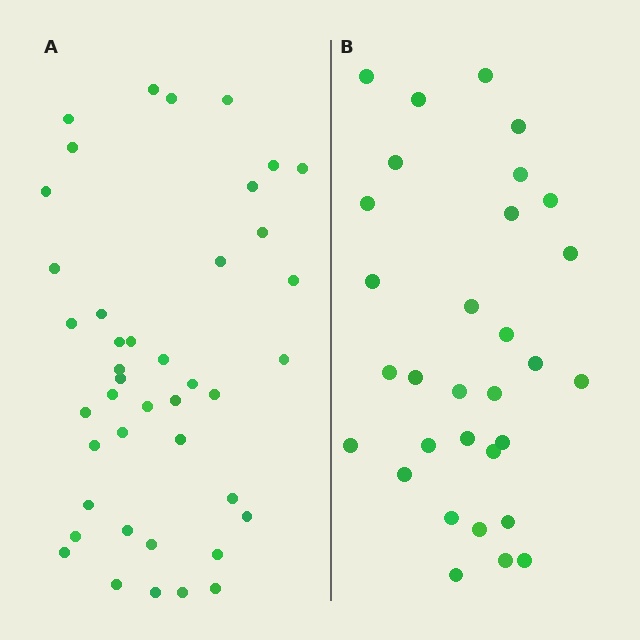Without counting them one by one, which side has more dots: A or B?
Region A (the left region) has more dots.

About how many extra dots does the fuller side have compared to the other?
Region A has roughly 12 or so more dots than region B.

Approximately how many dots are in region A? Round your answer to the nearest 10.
About 40 dots. (The exact count is 42, which rounds to 40.)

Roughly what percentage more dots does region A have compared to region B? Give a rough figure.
About 35% more.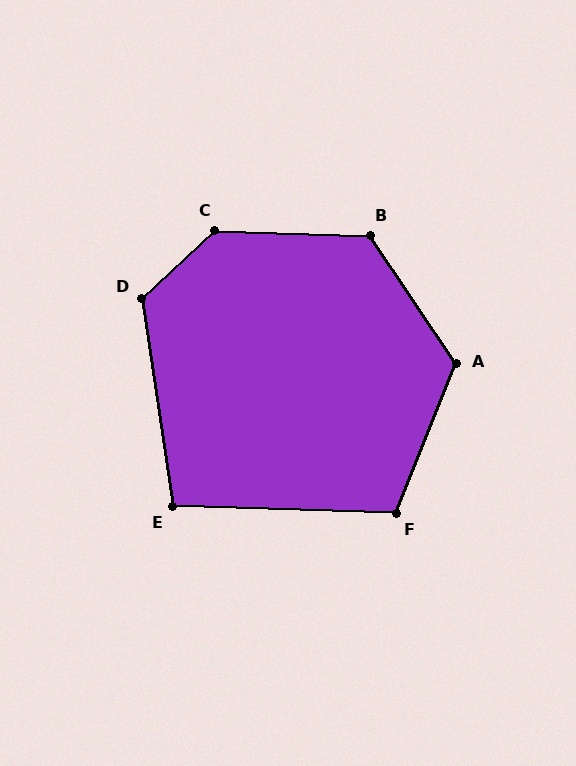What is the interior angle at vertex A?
Approximately 124 degrees (obtuse).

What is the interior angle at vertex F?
Approximately 110 degrees (obtuse).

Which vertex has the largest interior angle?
C, at approximately 135 degrees.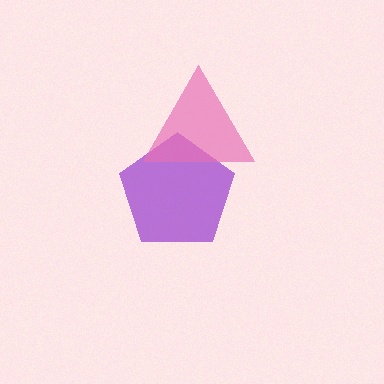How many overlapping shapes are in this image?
There are 2 overlapping shapes in the image.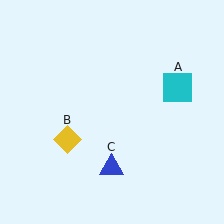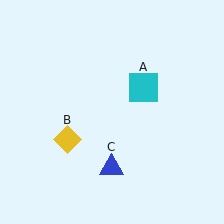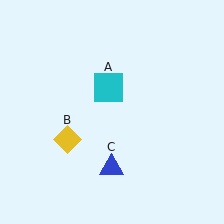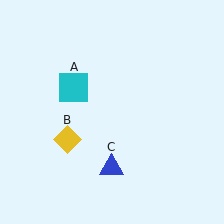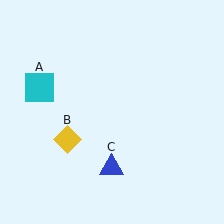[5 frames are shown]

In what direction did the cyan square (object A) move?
The cyan square (object A) moved left.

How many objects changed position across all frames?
1 object changed position: cyan square (object A).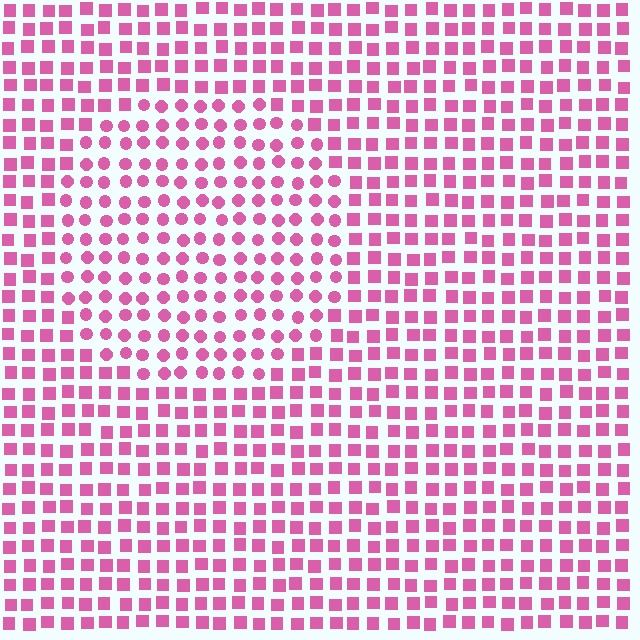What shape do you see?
I see a circle.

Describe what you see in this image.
The image is filled with small pink elements arranged in a uniform grid. A circle-shaped region contains circles, while the surrounding area contains squares. The boundary is defined purely by the change in element shape.